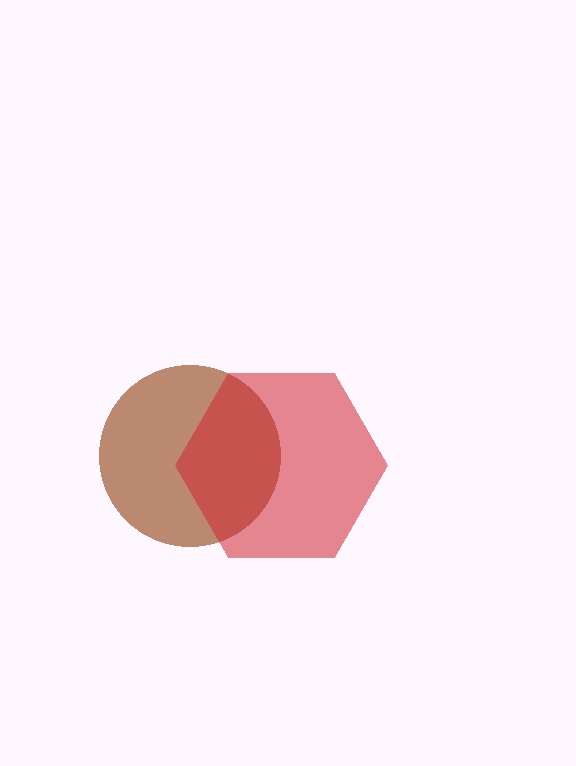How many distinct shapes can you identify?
There are 2 distinct shapes: a brown circle, a red hexagon.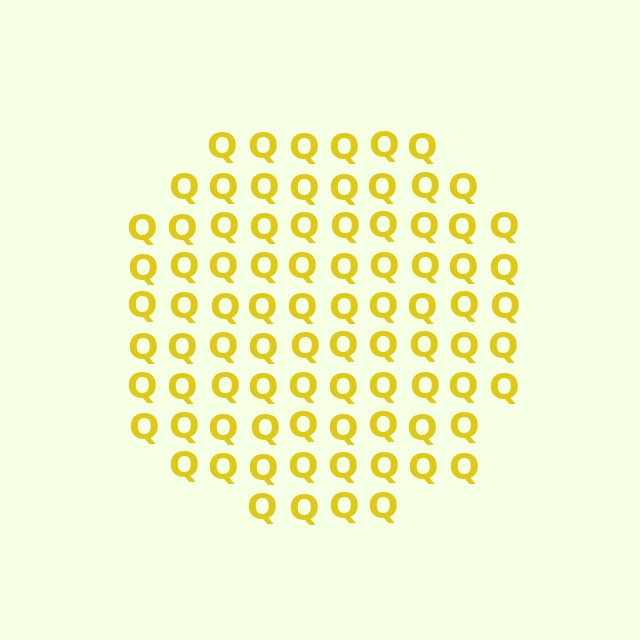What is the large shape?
The large shape is a circle.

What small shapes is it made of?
It is made of small letter Q's.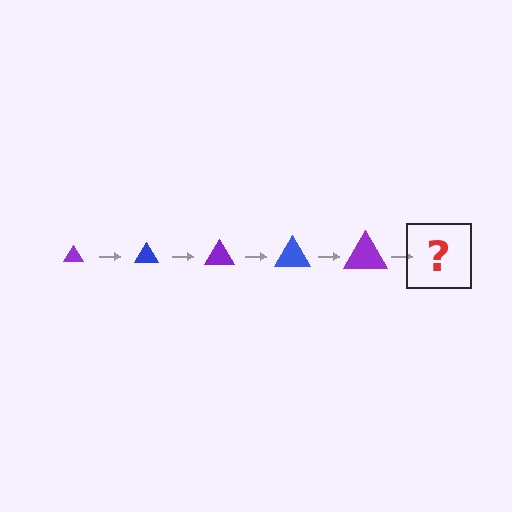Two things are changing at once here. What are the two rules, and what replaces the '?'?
The two rules are that the triangle grows larger each step and the color cycles through purple and blue. The '?' should be a blue triangle, larger than the previous one.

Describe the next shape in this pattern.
It should be a blue triangle, larger than the previous one.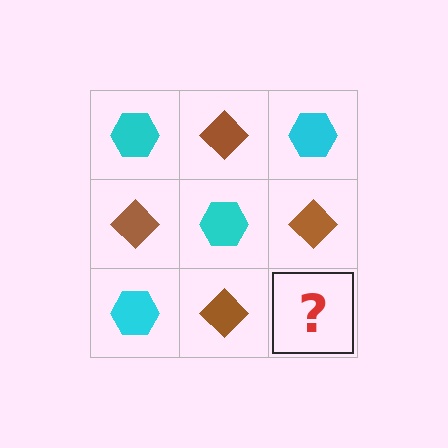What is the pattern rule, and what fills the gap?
The rule is that it alternates cyan hexagon and brown diamond in a checkerboard pattern. The gap should be filled with a cyan hexagon.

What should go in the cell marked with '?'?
The missing cell should contain a cyan hexagon.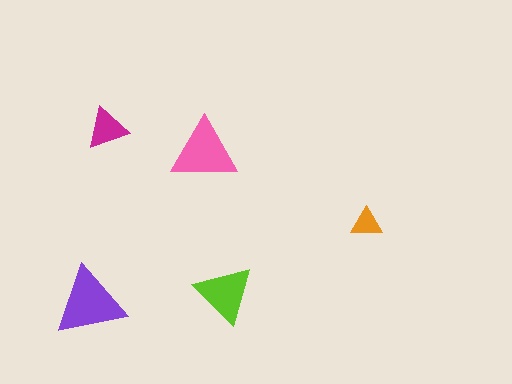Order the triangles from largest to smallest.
the purple one, the pink one, the lime one, the magenta one, the orange one.